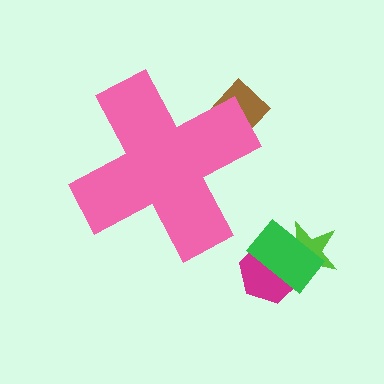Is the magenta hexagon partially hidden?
No, the magenta hexagon is fully visible.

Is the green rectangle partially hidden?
No, the green rectangle is fully visible.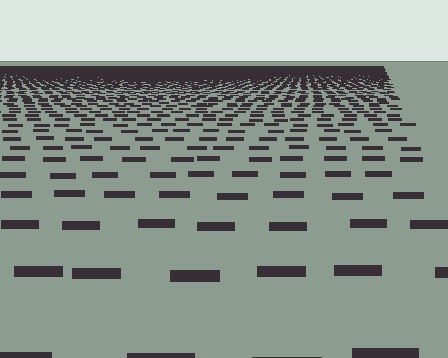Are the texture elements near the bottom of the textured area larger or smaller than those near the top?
Larger. Near the bottom, elements are closer to the viewer and appear at a bigger on-screen size.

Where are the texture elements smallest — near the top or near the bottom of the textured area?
Near the top.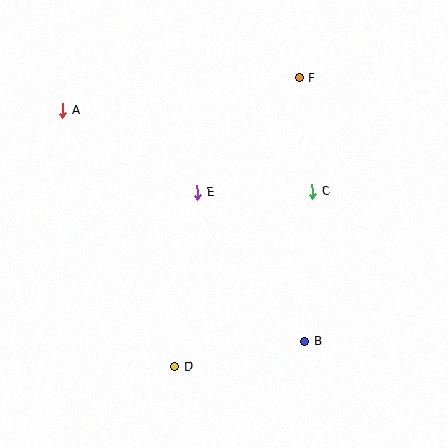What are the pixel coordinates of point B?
Point B is at (304, 341).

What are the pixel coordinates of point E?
Point E is at (197, 193).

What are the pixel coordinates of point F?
Point F is at (299, 78).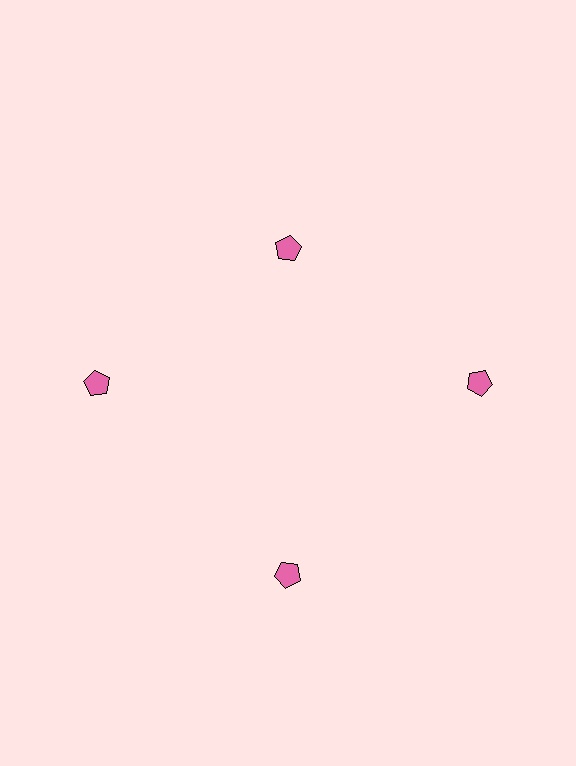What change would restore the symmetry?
The symmetry would be restored by moving it outward, back onto the ring so that all 4 pentagons sit at equal angles and equal distance from the center.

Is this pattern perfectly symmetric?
No. The 4 pink pentagons are arranged in a ring, but one element near the 12 o'clock position is pulled inward toward the center, breaking the 4-fold rotational symmetry.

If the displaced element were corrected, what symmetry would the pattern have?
It would have 4-fold rotational symmetry — the pattern would map onto itself every 90 degrees.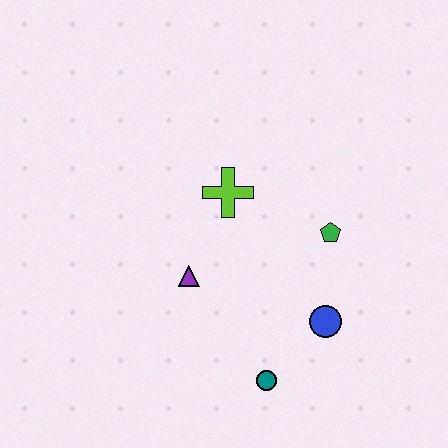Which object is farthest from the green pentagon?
The teal circle is farthest from the green pentagon.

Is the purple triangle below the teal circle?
No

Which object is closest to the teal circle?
The blue circle is closest to the teal circle.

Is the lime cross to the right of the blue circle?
No